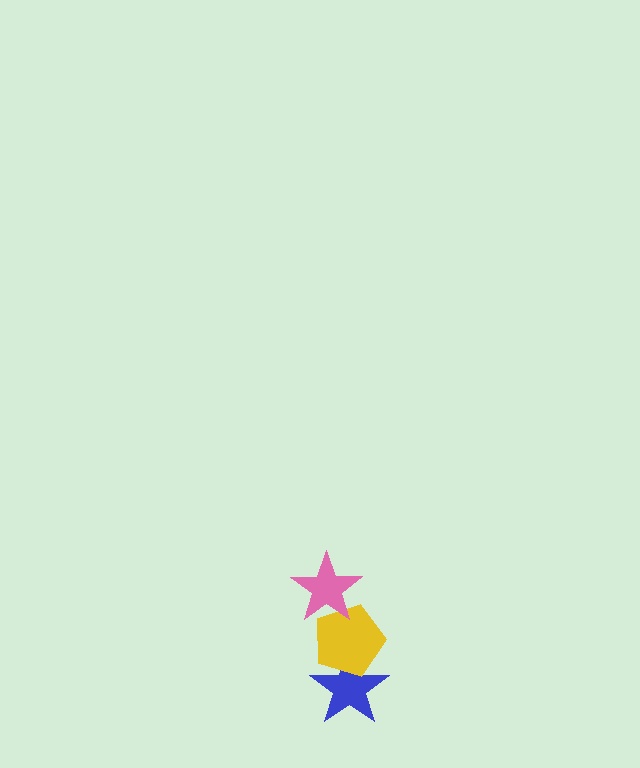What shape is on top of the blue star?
The yellow pentagon is on top of the blue star.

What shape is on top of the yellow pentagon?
The pink star is on top of the yellow pentagon.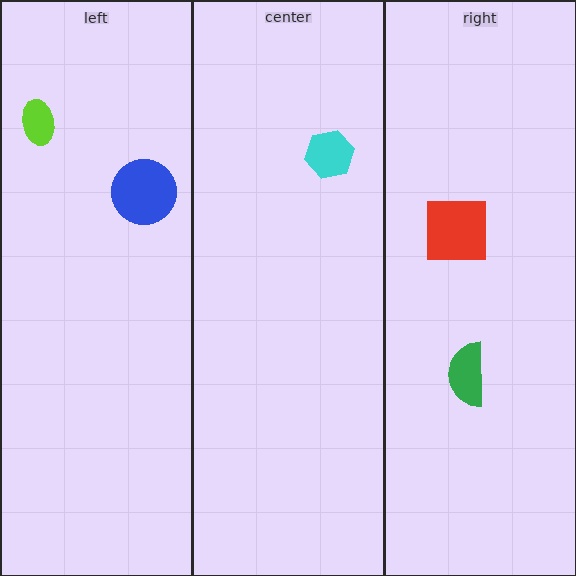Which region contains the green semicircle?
The right region.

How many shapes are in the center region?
1.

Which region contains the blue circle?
The left region.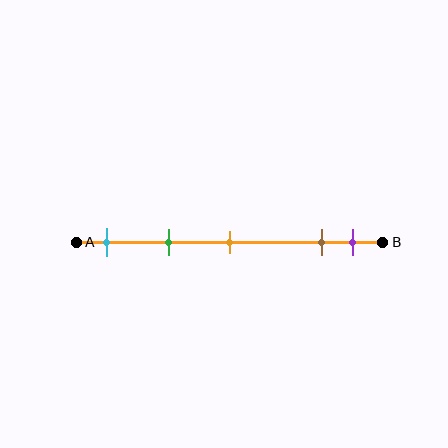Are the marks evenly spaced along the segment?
No, the marks are not evenly spaced.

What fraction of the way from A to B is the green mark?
The green mark is approximately 30% (0.3) of the way from A to B.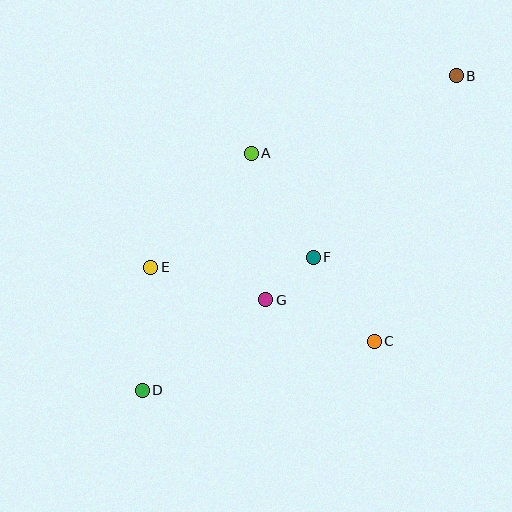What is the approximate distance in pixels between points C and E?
The distance between C and E is approximately 235 pixels.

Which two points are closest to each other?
Points F and G are closest to each other.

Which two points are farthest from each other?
Points B and D are farthest from each other.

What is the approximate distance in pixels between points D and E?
The distance between D and E is approximately 123 pixels.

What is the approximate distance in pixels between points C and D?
The distance between C and D is approximately 237 pixels.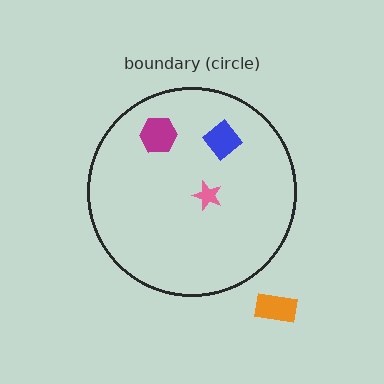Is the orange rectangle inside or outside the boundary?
Outside.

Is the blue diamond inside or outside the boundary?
Inside.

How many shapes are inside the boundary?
3 inside, 1 outside.